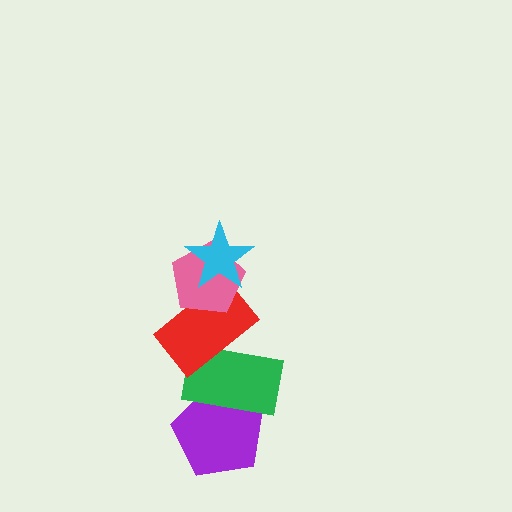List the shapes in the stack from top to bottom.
From top to bottom: the cyan star, the pink pentagon, the red rectangle, the green rectangle, the purple pentagon.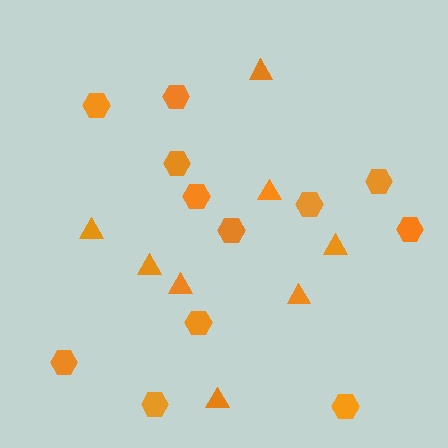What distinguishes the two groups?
There are 2 groups: one group of hexagons (12) and one group of triangles (8).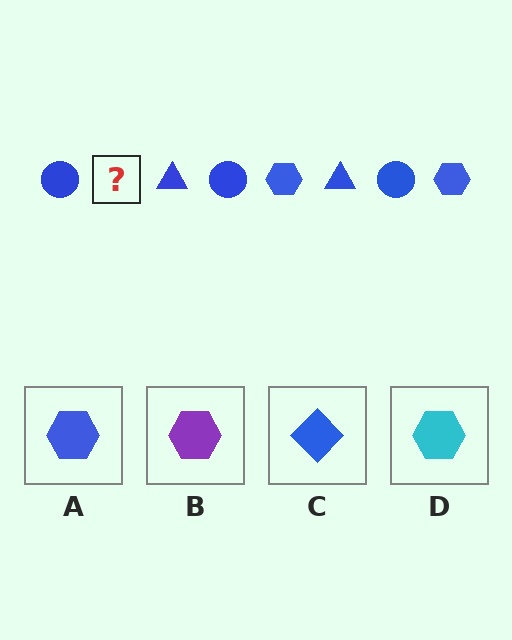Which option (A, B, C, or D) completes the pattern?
A.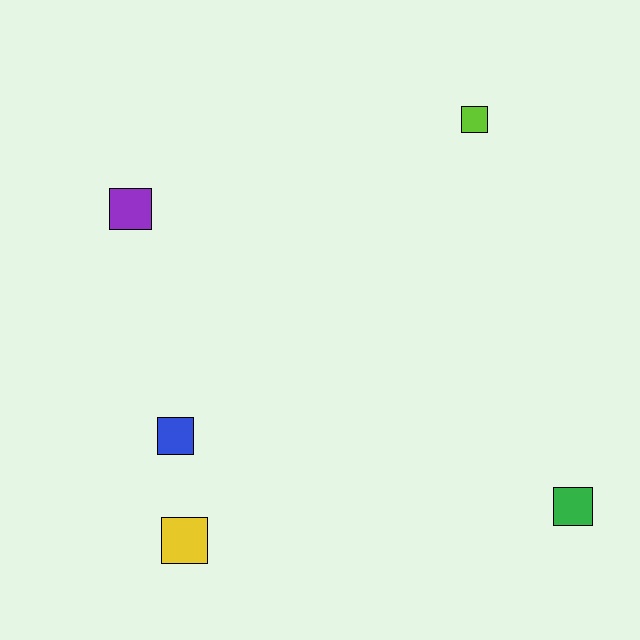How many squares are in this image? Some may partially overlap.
There are 5 squares.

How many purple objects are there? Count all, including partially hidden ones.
There is 1 purple object.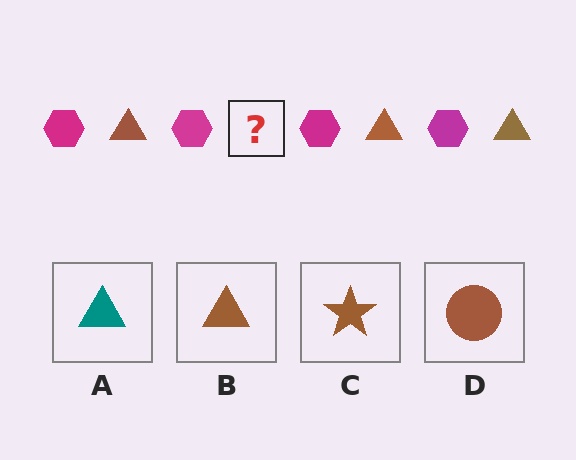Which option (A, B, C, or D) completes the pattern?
B.